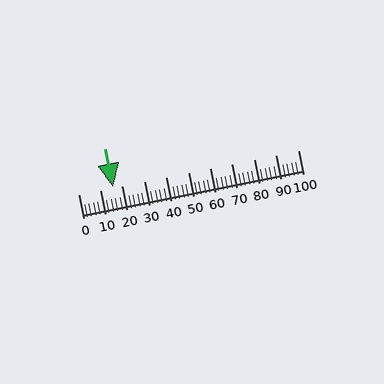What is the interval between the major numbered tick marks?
The major tick marks are spaced 10 units apart.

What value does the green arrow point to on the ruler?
The green arrow points to approximately 16.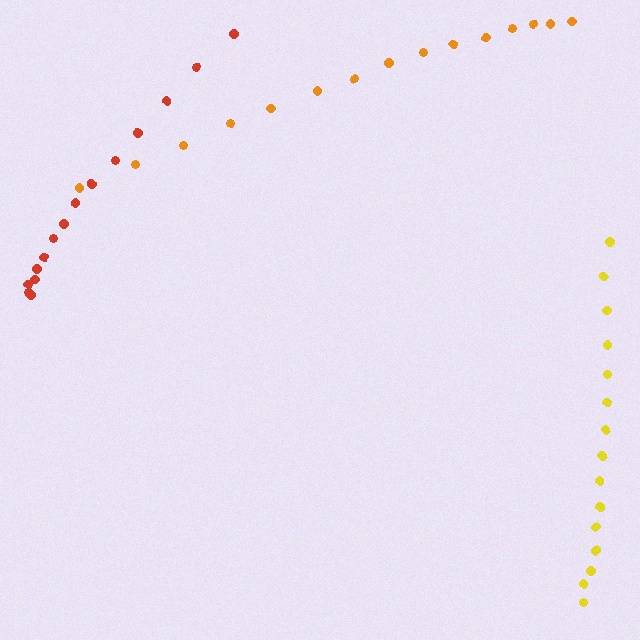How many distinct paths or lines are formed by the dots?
There are 3 distinct paths.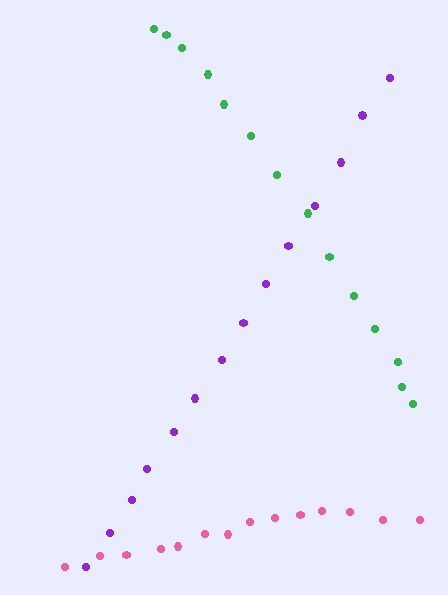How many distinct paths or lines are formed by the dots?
There are 3 distinct paths.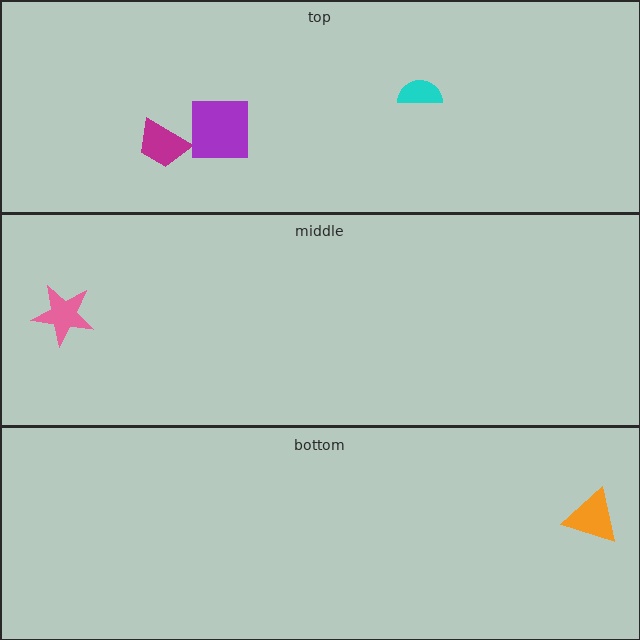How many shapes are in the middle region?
1.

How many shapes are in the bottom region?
1.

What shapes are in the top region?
The cyan semicircle, the magenta trapezoid, the purple square.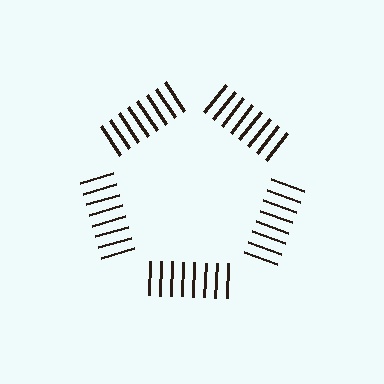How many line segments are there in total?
40 — 8 along each of the 5 edges.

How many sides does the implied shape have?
5 sides — the line-ends trace a pentagon.